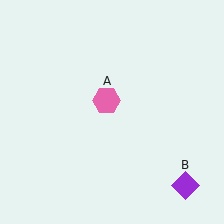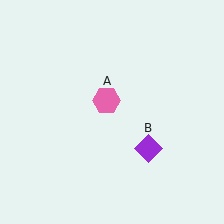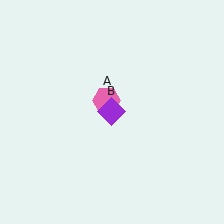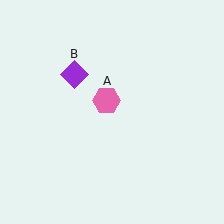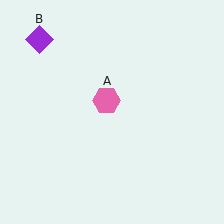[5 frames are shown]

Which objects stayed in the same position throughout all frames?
Pink hexagon (object A) remained stationary.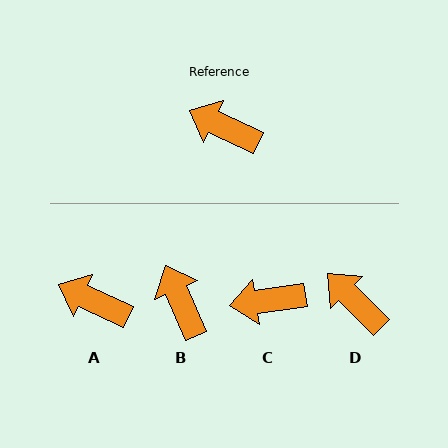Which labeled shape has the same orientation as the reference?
A.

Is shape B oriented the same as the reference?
No, it is off by about 42 degrees.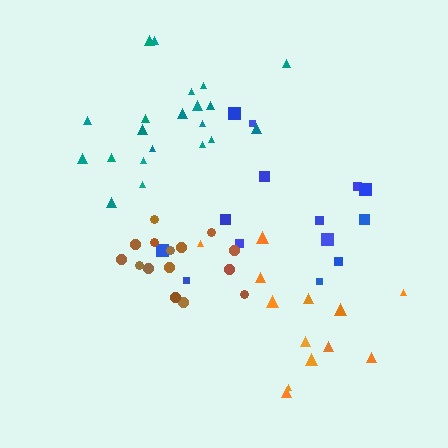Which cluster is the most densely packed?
Brown.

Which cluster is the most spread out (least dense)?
Blue.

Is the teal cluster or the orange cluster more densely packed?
Teal.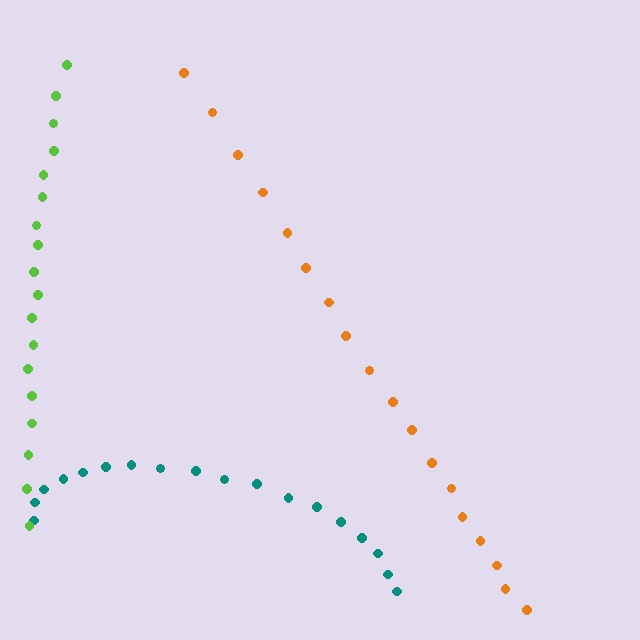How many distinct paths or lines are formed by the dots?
There are 3 distinct paths.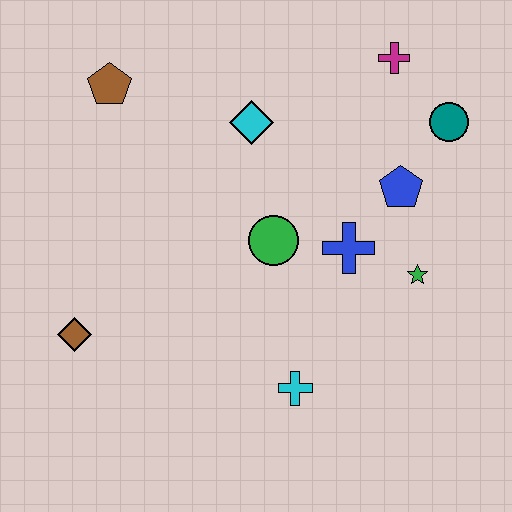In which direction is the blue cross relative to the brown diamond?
The blue cross is to the right of the brown diamond.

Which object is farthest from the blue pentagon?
The brown diamond is farthest from the blue pentagon.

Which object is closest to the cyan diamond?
The green circle is closest to the cyan diamond.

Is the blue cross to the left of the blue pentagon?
Yes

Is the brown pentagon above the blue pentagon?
Yes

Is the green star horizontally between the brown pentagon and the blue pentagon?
No